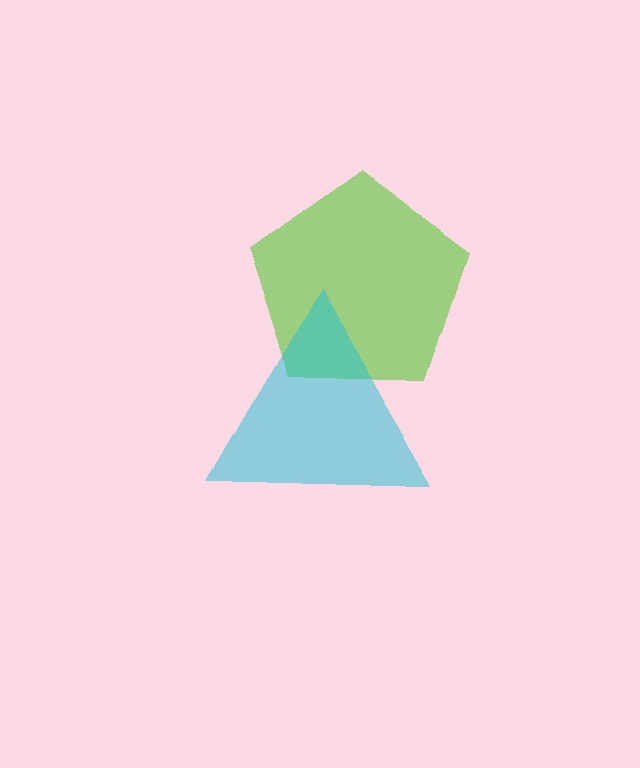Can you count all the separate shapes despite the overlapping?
Yes, there are 2 separate shapes.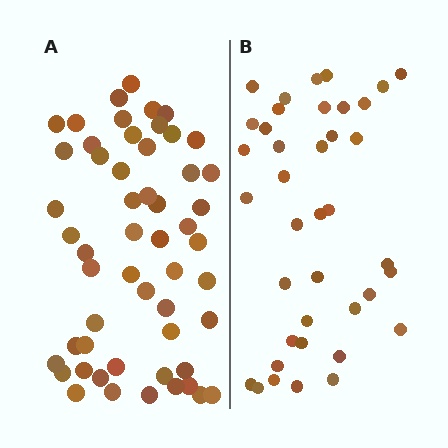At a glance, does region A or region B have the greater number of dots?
Region A (the left region) has more dots.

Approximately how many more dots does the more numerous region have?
Region A has approximately 15 more dots than region B.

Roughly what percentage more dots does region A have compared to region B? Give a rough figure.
About 40% more.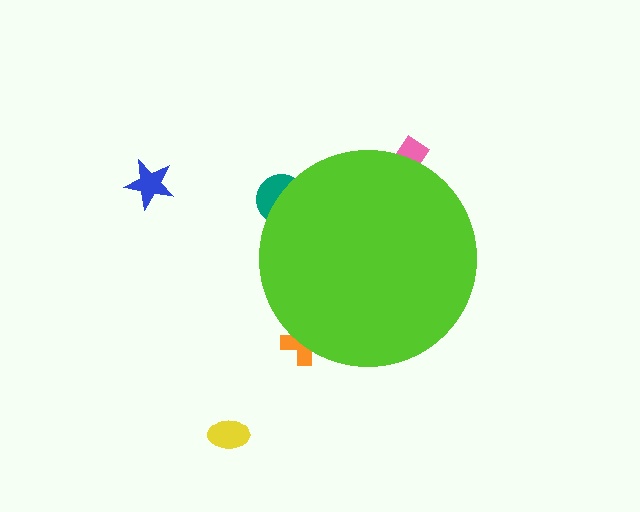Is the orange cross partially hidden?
Yes, the orange cross is partially hidden behind the lime circle.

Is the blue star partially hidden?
No, the blue star is fully visible.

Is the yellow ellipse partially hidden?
No, the yellow ellipse is fully visible.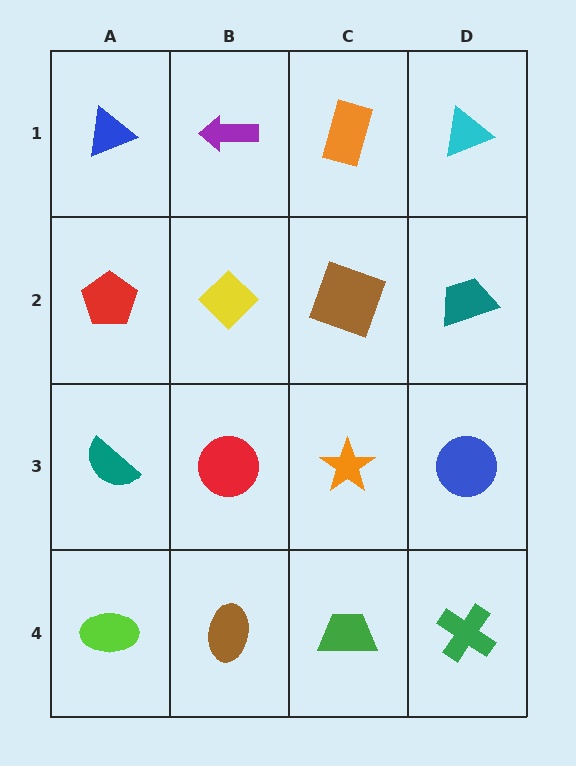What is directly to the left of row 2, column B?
A red pentagon.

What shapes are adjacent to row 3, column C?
A brown square (row 2, column C), a green trapezoid (row 4, column C), a red circle (row 3, column B), a blue circle (row 3, column D).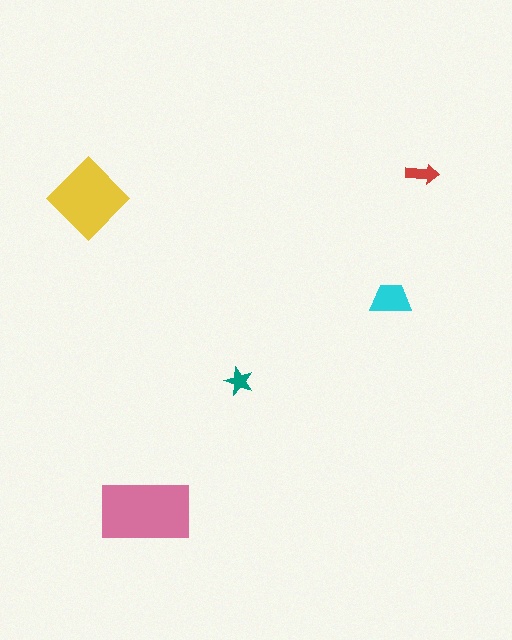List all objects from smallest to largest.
The teal star, the red arrow, the cyan trapezoid, the yellow diamond, the pink rectangle.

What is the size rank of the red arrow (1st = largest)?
4th.